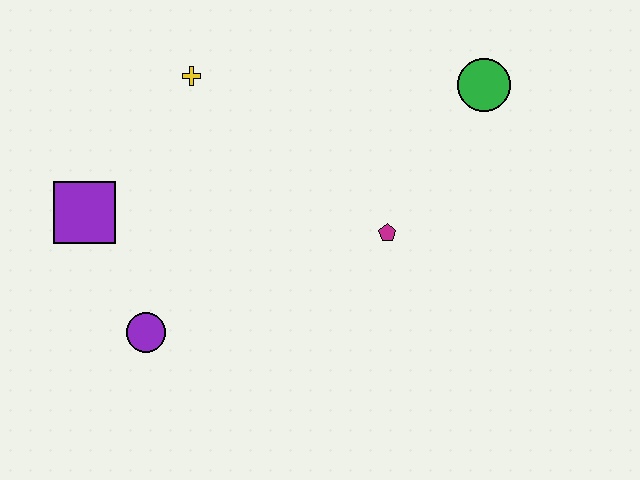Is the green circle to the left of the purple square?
No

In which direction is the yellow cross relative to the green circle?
The yellow cross is to the left of the green circle.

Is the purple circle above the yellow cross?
No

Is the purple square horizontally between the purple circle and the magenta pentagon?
No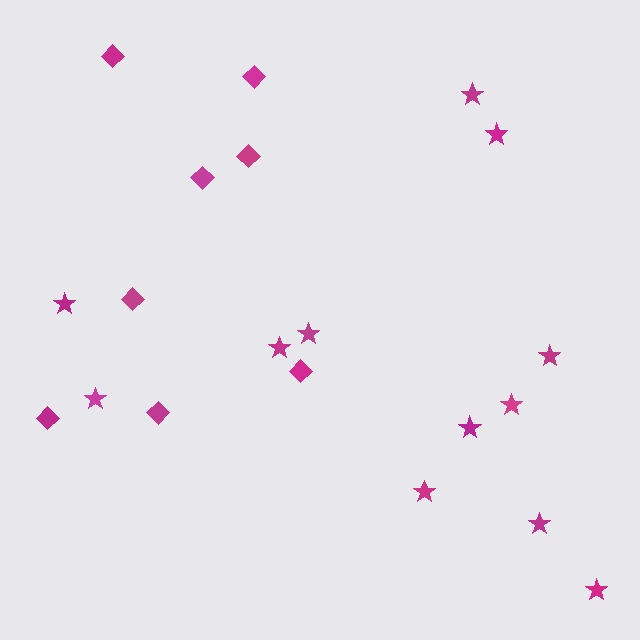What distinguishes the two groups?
There are 2 groups: one group of diamonds (8) and one group of stars (12).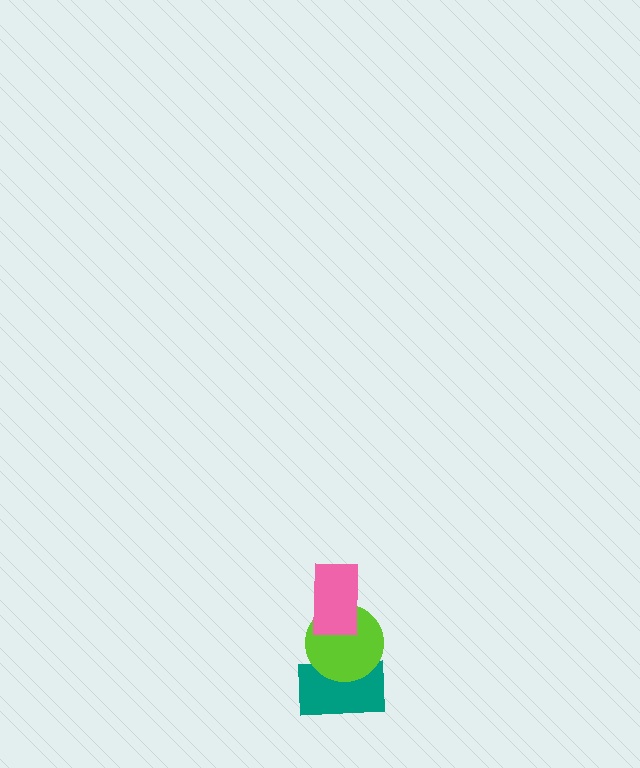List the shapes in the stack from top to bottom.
From top to bottom: the pink rectangle, the lime circle, the teal rectangle.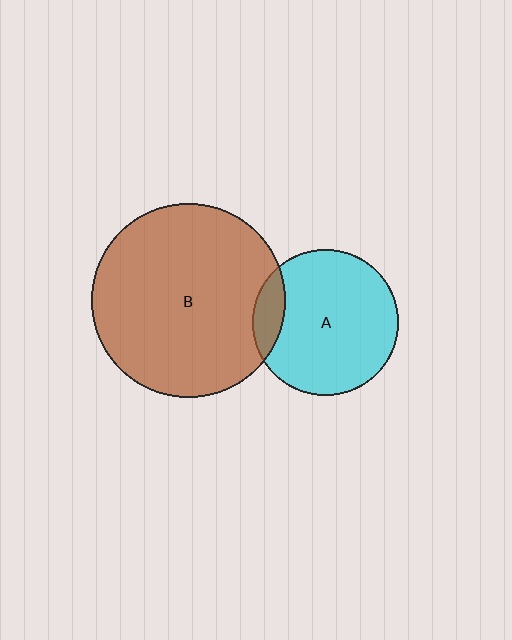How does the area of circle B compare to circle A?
Approximately 1.8 times.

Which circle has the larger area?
Circle B (brown).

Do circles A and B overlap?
Yes.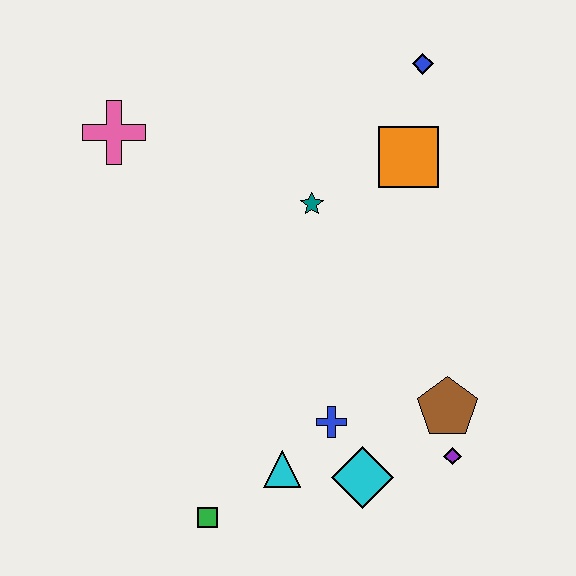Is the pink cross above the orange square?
Yes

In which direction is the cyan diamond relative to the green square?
The cyan diamond is to the right of the green square.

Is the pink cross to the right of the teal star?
No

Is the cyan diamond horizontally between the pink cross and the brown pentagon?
Yes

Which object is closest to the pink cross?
The teal star is closest to the pink cross.